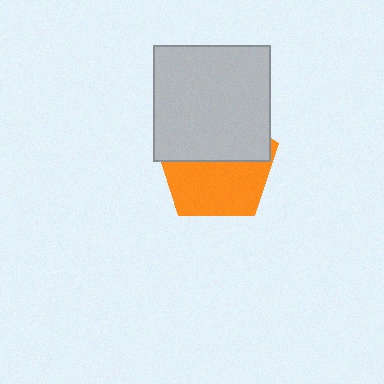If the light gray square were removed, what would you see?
You would see the complete orange pentagon.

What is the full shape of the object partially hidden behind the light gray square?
The partially hidden object is an orange pentagon.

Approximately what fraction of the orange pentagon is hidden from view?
Roughly 48% of the orange pentagon is hidden behind the light gray square.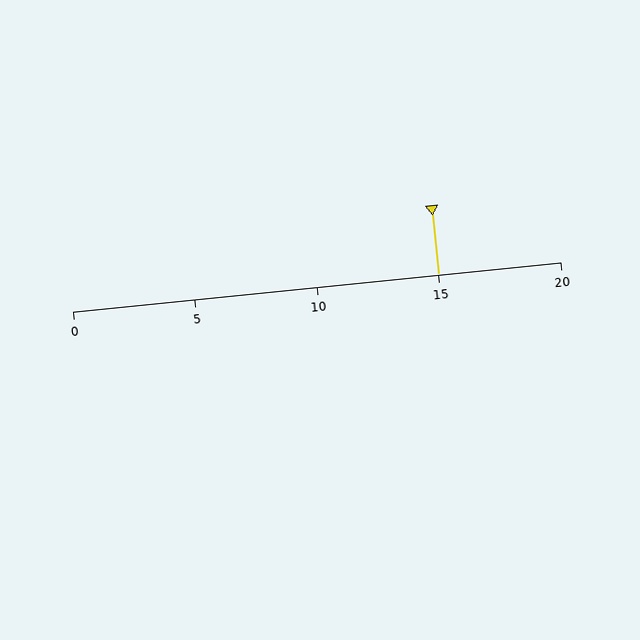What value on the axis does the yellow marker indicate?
The marker indicates approximately 15.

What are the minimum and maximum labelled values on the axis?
The axis runs from 0 to 20.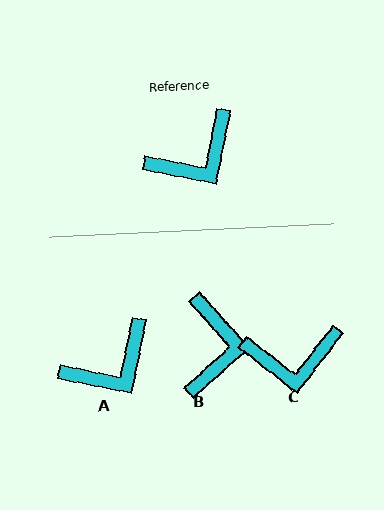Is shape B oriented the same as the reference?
No, it is off by about 53 degrees.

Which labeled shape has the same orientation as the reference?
A.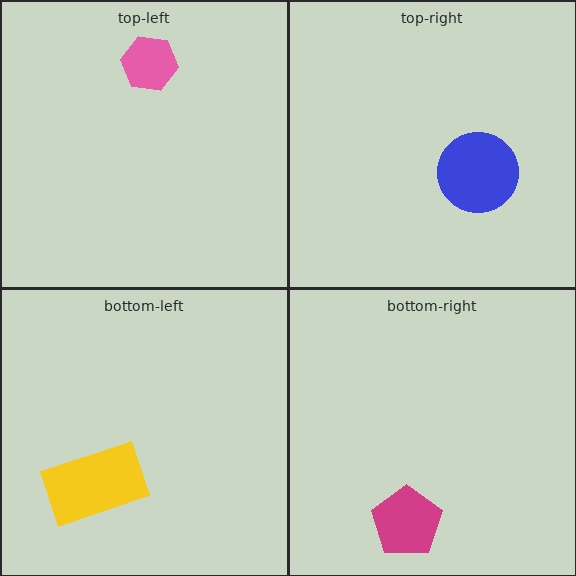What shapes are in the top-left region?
The pink hexagon.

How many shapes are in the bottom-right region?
1.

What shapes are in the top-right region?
The blue circle.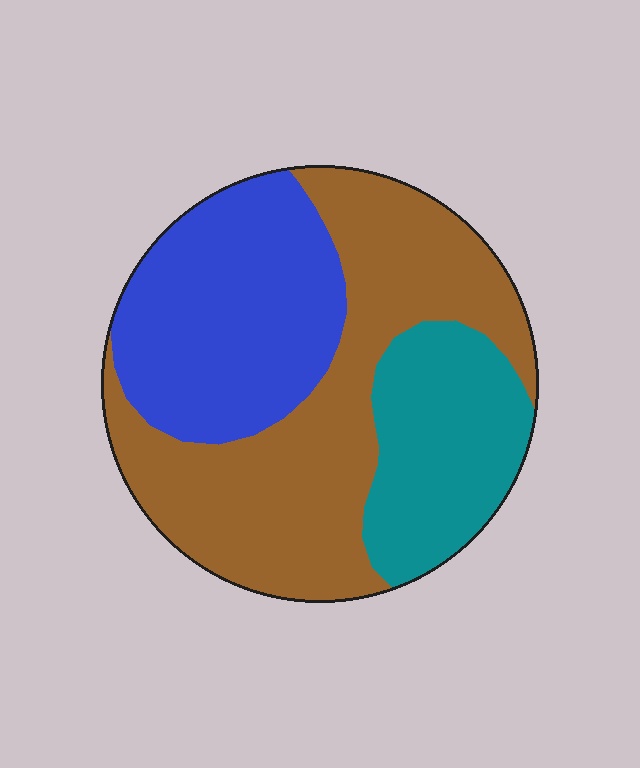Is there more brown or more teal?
Brown.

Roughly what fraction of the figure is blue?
Blue covers about 30% of the figure.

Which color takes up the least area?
Teal, at roughly 20%.